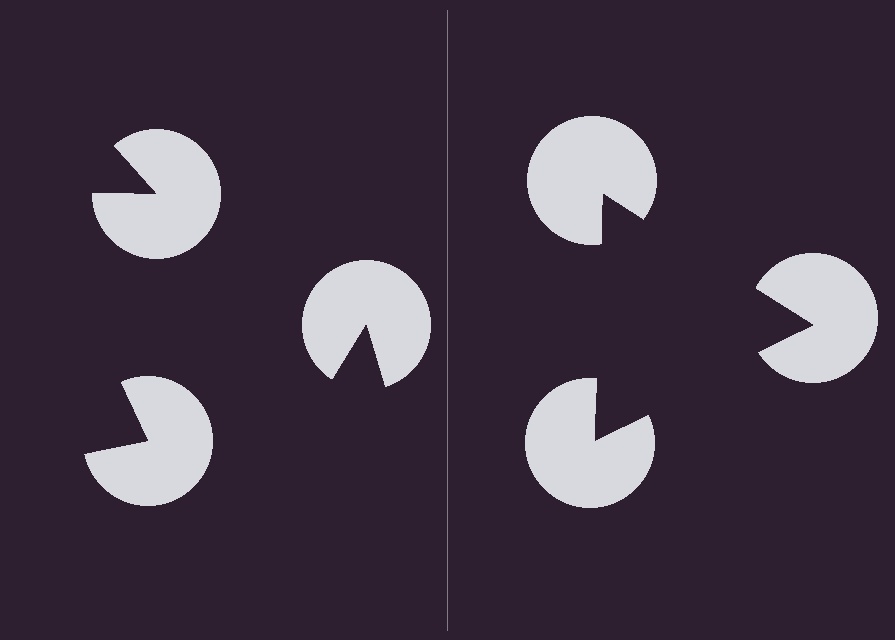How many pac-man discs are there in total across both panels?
6 — 3 on each side.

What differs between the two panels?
The pac-man discs are positioned identically on both sides; only the wedge orientations differ. On the right they align to a triangle; on the left they are misaligned.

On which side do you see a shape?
An illusory triangle appears on the right side. On the left side the wedge cuts are rotated, so no coherent shape forms.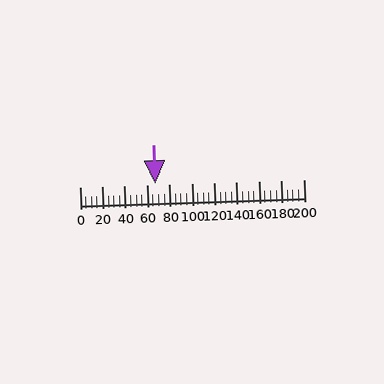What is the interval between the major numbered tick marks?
The major tick marks are spaced 20 units apart.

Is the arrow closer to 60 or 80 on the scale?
The arrow is closer to 60.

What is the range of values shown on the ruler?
The ruler shows values from 0 to 200.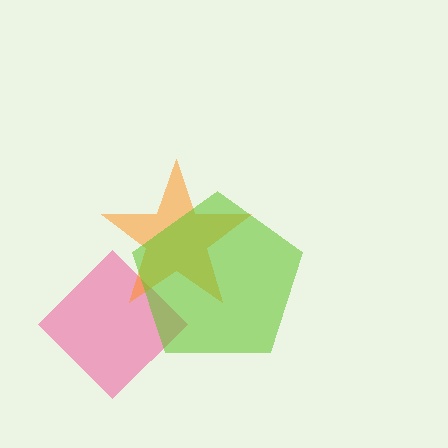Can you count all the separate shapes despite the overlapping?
Yes, there are 3 separate shapes.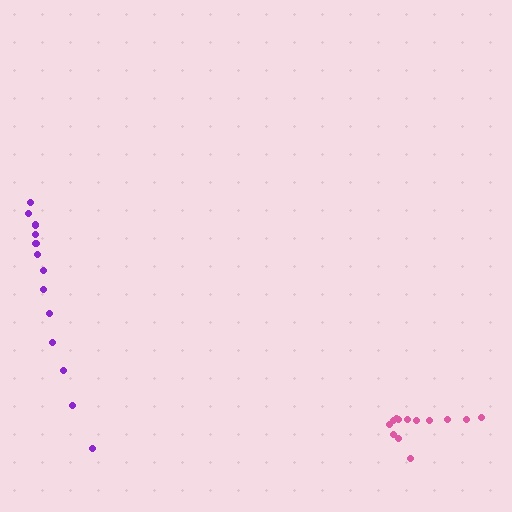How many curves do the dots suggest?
There are 2 distinct paths.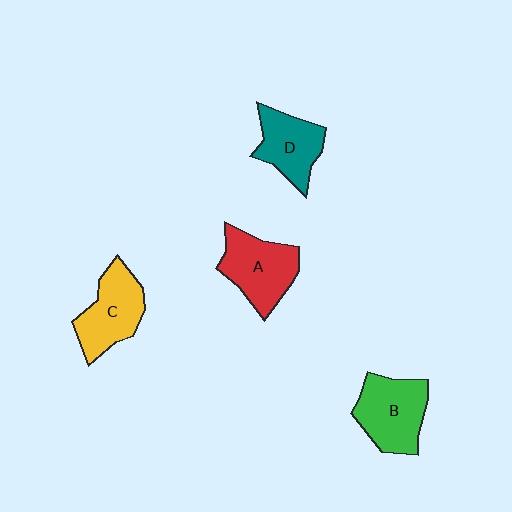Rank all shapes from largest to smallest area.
From largest to smallest: B (green), A (red), C (yellow), D (teal).